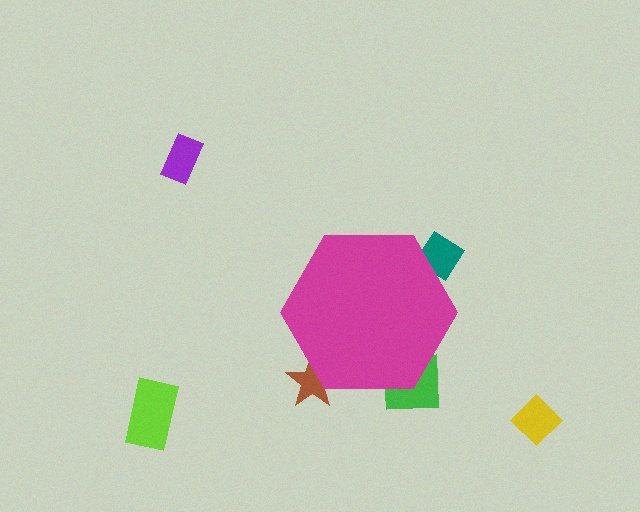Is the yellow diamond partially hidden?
No, the yellow diamond is fully visible.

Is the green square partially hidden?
Yes, the green square is partially hidden behind the magenta hexagon.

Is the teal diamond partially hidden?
Yes, the teal diamond is partially hidden behind the magenta hexagon.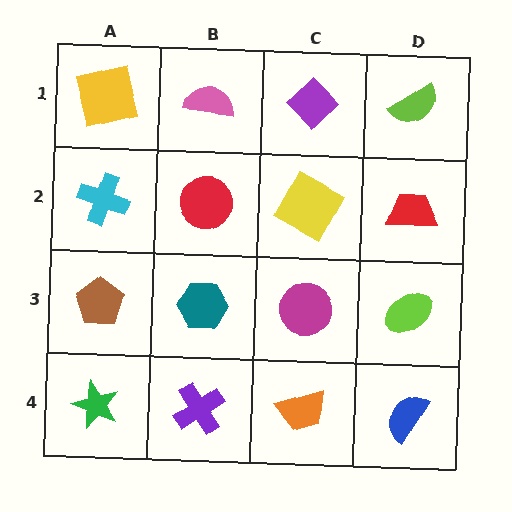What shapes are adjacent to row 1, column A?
A cyan cross (row 2, column A), a pink semicircle (row 1, column B).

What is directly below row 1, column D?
A red trapezoid.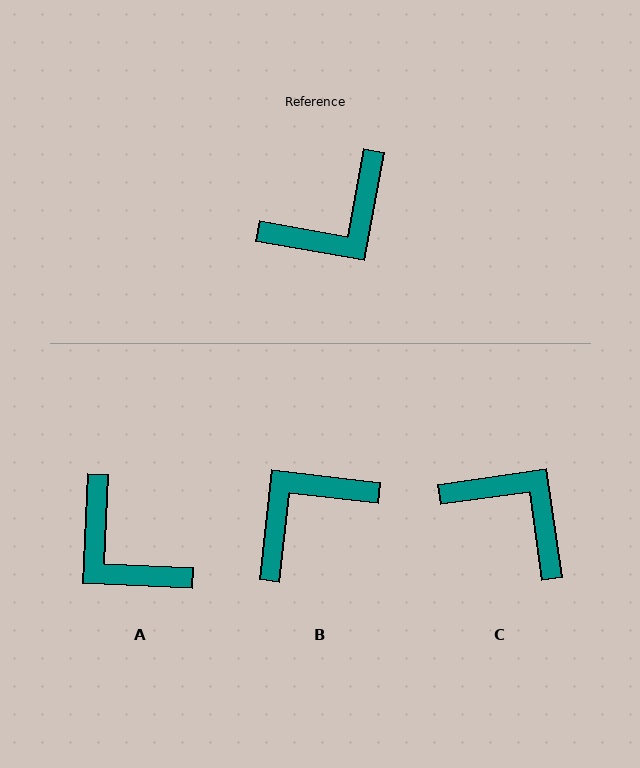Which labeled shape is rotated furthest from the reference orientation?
B, about 176 degrees away.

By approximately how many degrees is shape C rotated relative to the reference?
Approximately 108 degrees counter-clockwise.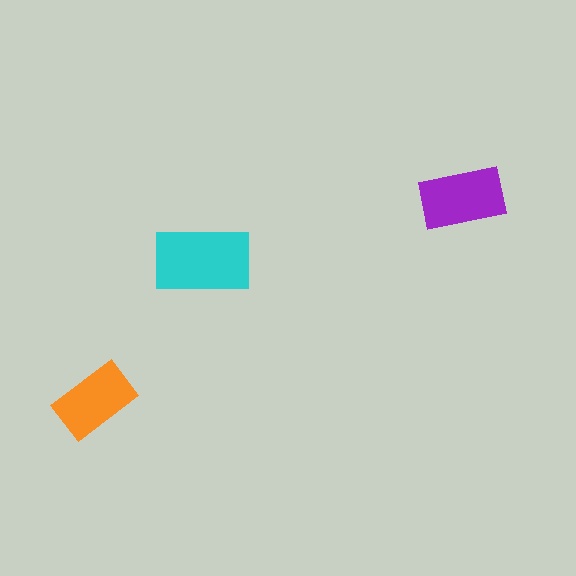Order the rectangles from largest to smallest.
the cyan one, the purple one, the orange one.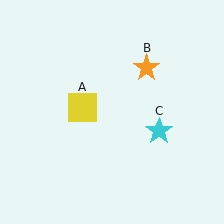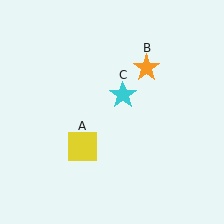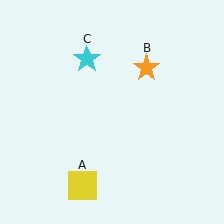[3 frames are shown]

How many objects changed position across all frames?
2 objects changed position: yellow square (object A), cyan star (object C).